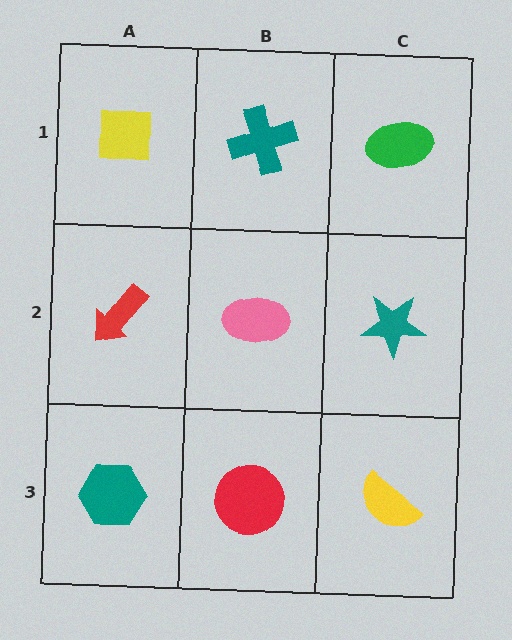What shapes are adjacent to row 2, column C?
A green ellipse (row 1, column C), a yellow semicircle (row 3, column C), a pink ellipse (row 2, column B).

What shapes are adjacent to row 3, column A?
A red arrow (row 2, column A), a red circle (row 3, column B).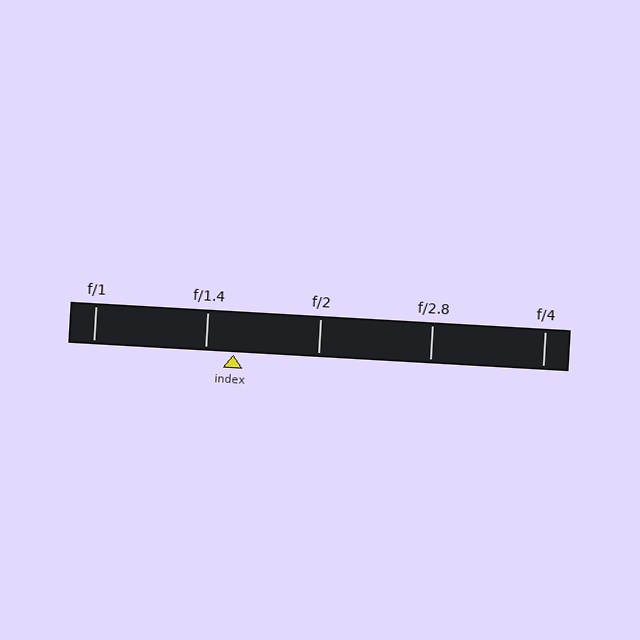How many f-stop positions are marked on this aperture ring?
There are 5 f-stop positions marked.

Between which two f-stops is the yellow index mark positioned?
The index mark is between f/1.4 and f/2.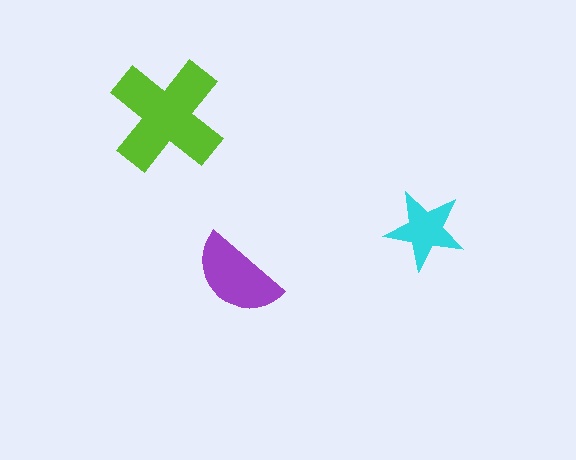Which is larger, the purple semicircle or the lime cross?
The lime cross.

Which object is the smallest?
The cyan star.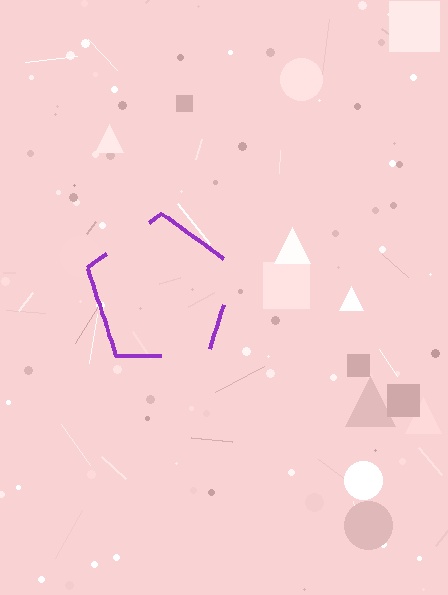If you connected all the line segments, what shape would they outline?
They would outline a pentagon.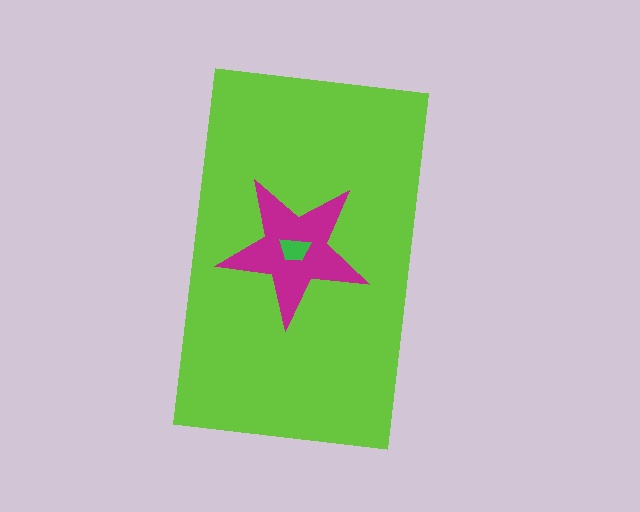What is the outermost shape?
The lime rectangle.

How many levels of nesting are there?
3.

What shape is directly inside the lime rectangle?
The magenta star.